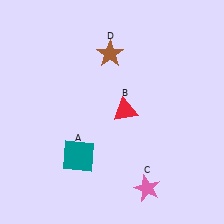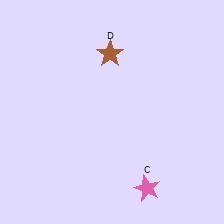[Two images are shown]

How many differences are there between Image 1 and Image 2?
There are 2 differences between the two images.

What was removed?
The teal square (A), the red triangle (B) were removed in Image 2.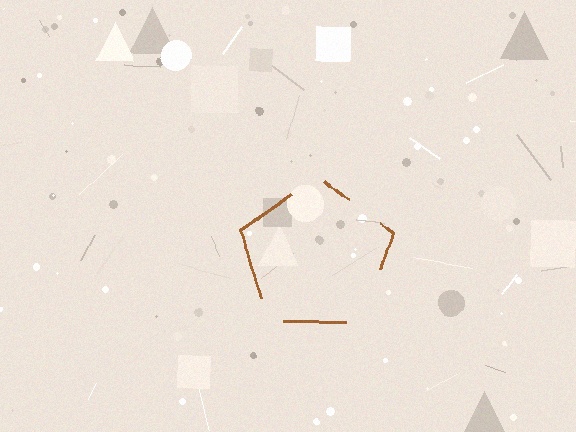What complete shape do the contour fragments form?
The contour fragments form a pentagon.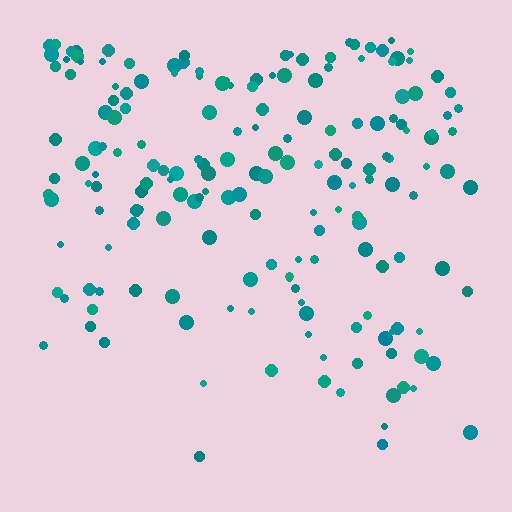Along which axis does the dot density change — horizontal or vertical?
Vertical.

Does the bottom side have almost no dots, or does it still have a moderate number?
Still a moderate number, just noticeably fewer than the top.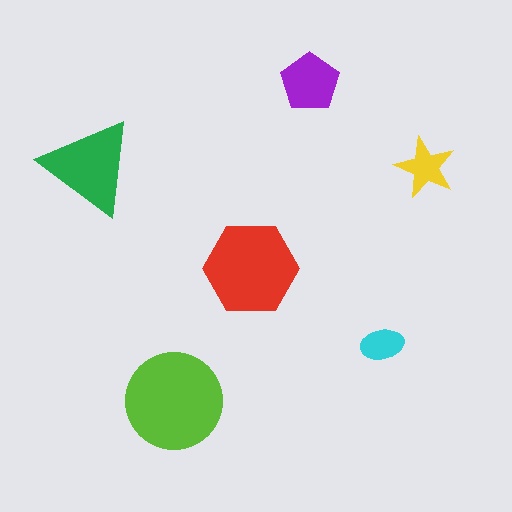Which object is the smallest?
The cyan ellipse.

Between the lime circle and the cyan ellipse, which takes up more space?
The lime circle.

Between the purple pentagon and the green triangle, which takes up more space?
The green triangle.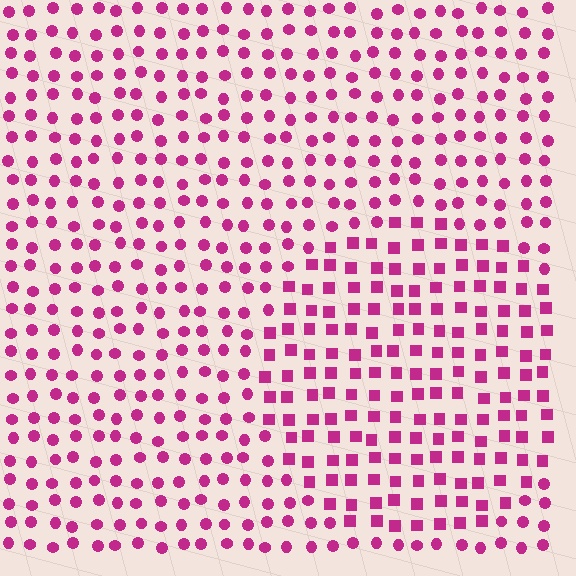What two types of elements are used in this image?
The image uses squares inside the circle region and circles outside it.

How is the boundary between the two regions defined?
The boundary is defined by a change in element shape: squares inside vs. circles outside. All elements share the same color and spacing.